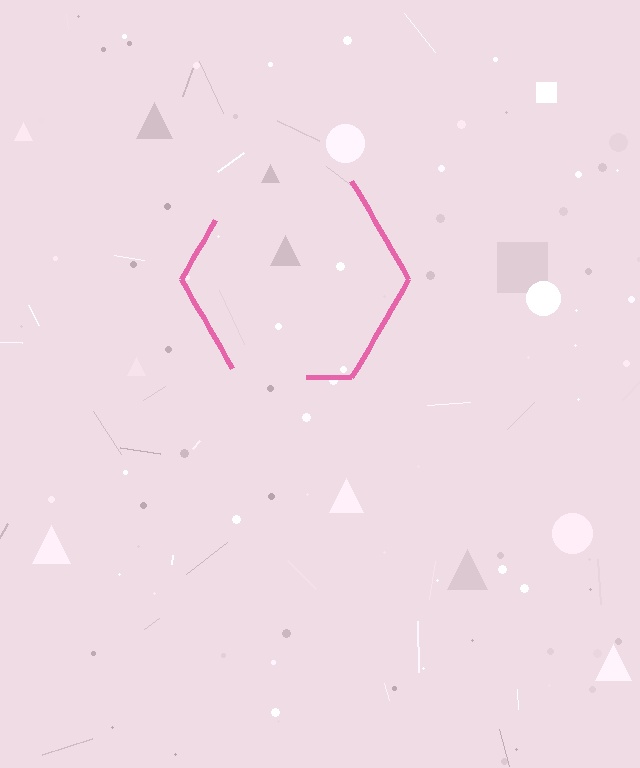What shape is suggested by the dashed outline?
The dashed outline suggests a hexagon.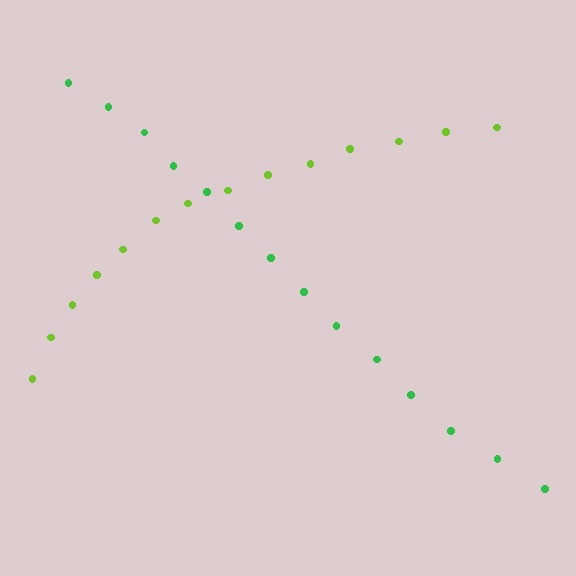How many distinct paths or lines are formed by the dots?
There are 2 distinct paths.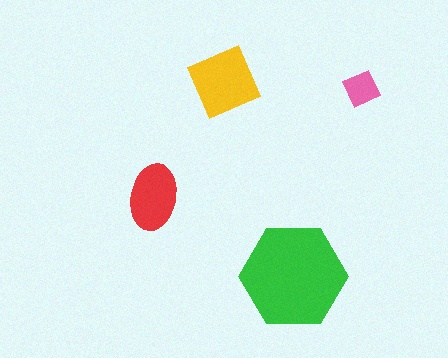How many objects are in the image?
There are 4 objects in the image.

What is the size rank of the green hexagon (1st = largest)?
1st.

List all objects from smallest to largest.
The pink diamond, the red ellipse, the yellow square, the green hexagon.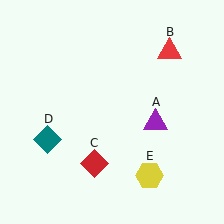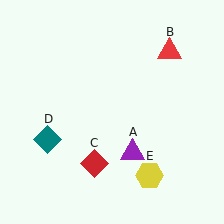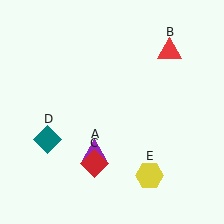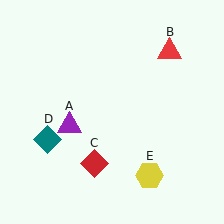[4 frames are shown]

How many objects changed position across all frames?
1 object changed position: purple triangle (object A).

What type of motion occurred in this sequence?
The purple triangle (object A) rotated clockwise around the center of the scene.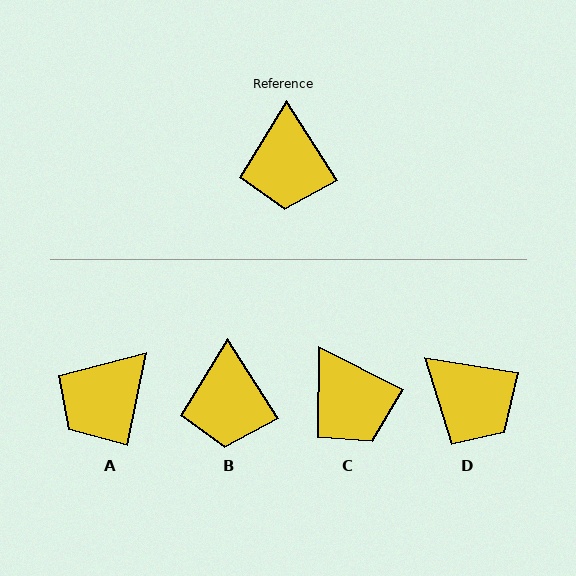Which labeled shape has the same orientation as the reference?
B.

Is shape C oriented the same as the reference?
No, it is off by about 31 degrees.